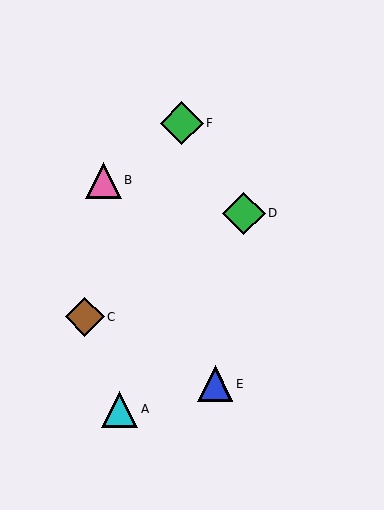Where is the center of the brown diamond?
The center of the brown diamond is at (85, 317).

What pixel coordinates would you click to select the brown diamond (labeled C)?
Click at (85, 317) to select the brown diamond C.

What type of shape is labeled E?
Shape E is a blue triangle.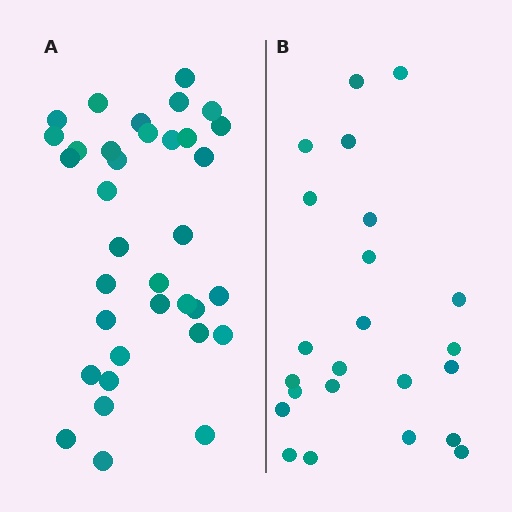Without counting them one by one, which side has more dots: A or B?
Region A (the left region) has more dots.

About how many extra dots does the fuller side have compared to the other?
Region A has roughly 12 or so more dots than region B.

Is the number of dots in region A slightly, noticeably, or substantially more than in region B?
Region A has substantially more. The ratio is roughly 1.5 to 1.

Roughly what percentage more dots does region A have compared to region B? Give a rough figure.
About 50% more.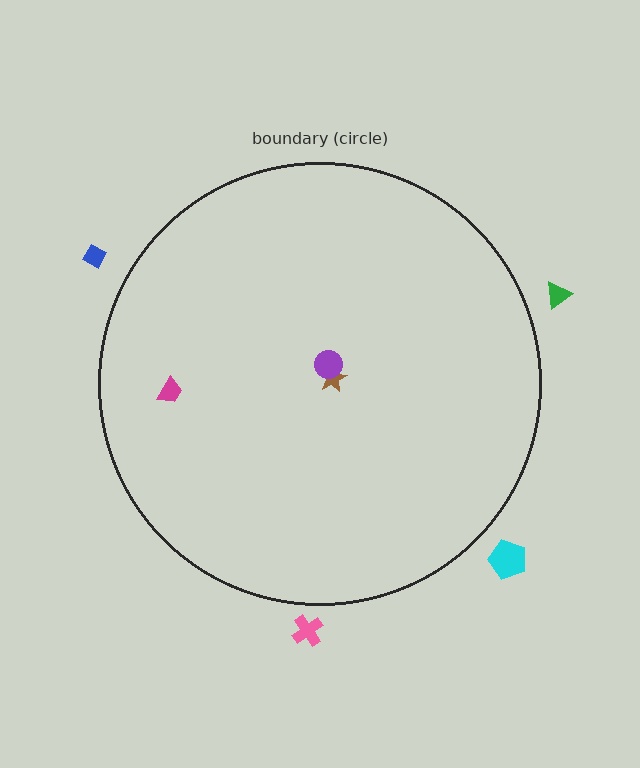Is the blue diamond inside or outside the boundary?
Outside.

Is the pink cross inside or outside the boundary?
Outside.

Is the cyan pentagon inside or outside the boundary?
Outside.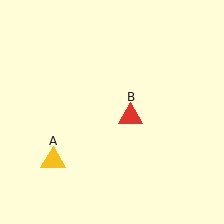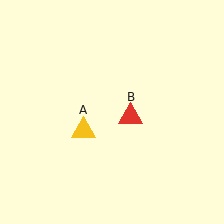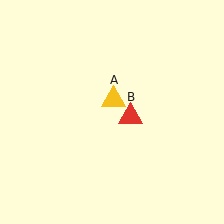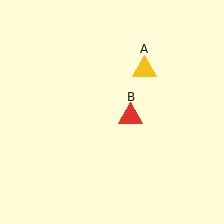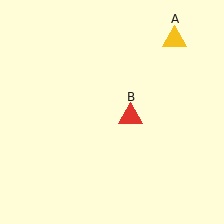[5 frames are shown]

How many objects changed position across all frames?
1 object changed position: yellow triangle (object A).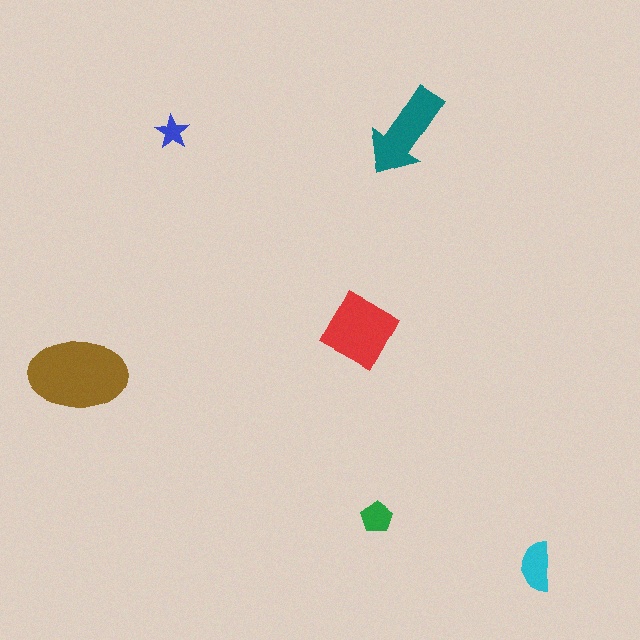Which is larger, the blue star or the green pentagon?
The green pentagon.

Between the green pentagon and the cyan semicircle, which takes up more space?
The cyan semicircle.